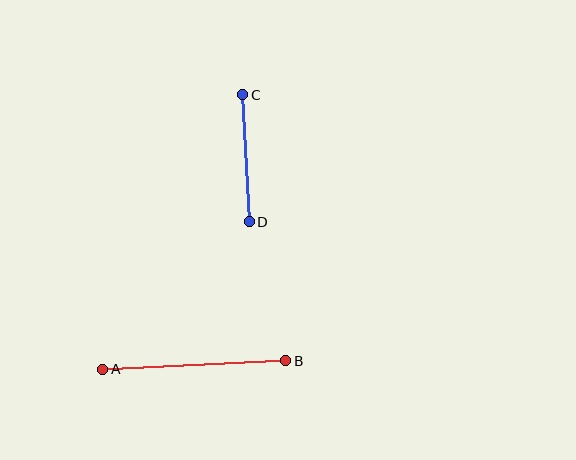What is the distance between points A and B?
The distance is approximately 183 pixels.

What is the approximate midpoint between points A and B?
The midpoint is at approximately (194, 365) pixels.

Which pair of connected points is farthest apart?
Points A and B are farthest apart.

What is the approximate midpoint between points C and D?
The midpoint is at approximately (246, 158) pixels.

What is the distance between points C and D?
The distance is approximately 128 pixels.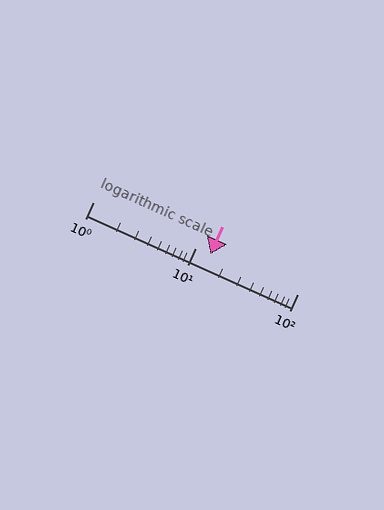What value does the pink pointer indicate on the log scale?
The pointer indicates approximately 14.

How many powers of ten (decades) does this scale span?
The scale spans 2 decades, from 1 to 100.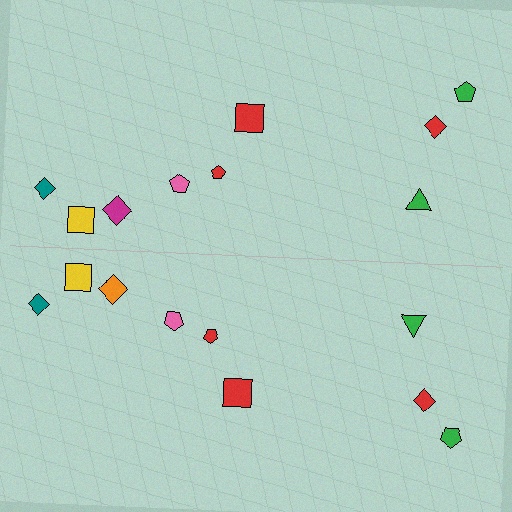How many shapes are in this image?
There are 18 shapes in this image.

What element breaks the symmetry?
The orange diamond on the bottom side breaks the symmetry — its mirror counterpart is magenta.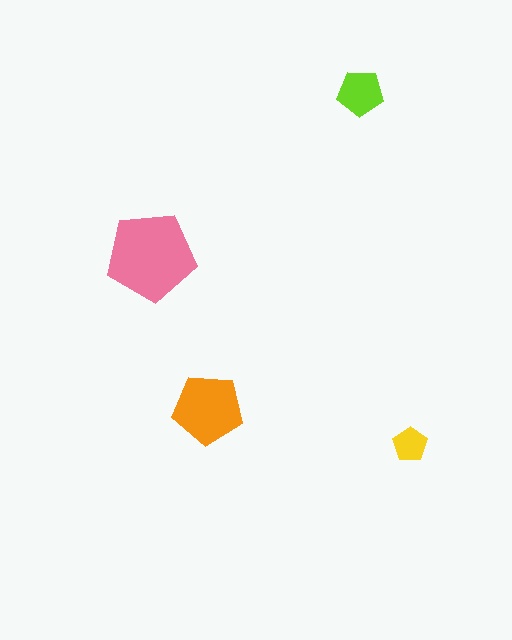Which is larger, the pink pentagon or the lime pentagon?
The pink one.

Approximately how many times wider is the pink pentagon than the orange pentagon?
About 1.5 times wider.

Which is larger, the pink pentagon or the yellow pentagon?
The pink one.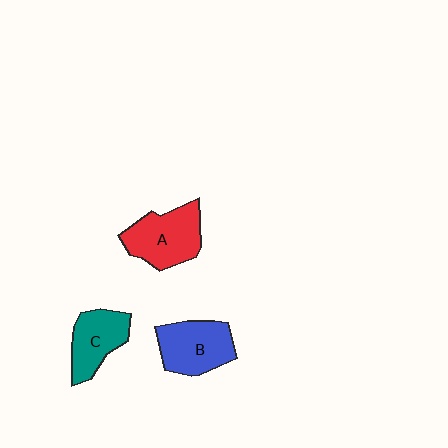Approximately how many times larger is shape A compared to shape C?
Approximately 1.2 times.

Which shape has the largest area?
Shape A (red).